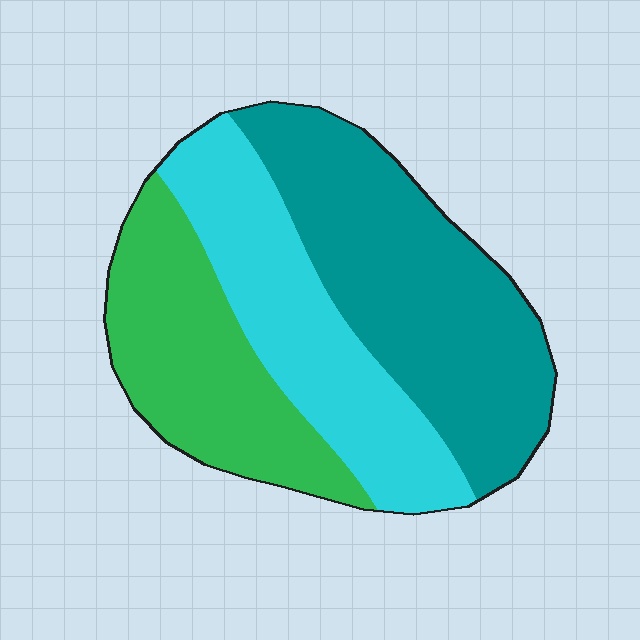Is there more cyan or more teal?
Teal.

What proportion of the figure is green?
Green takes up about one quarter (1/4) of the figure.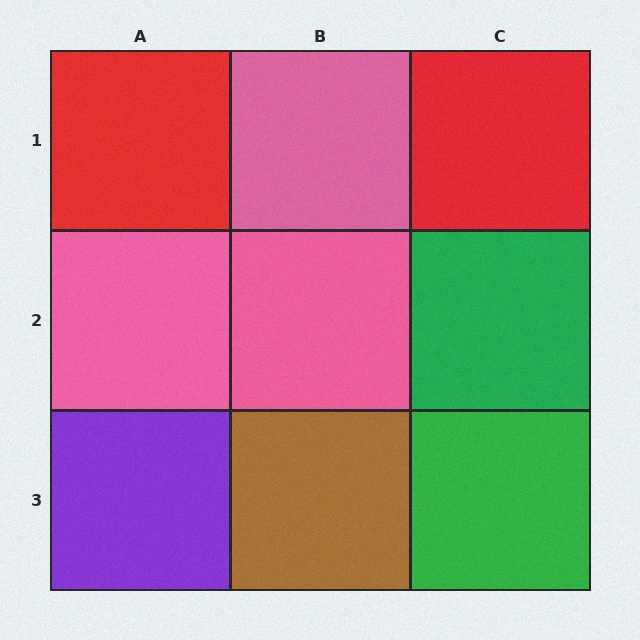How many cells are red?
2 cells are red.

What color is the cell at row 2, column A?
Pink.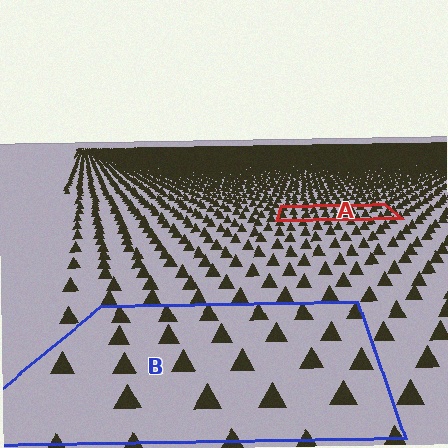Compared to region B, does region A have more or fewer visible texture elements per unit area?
Region A has more texture elements per unit area — they are packed more densely because it is farther away.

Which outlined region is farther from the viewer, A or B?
Region A is farther from the viewer — the texture elements inside it appear smaller and more densely packed.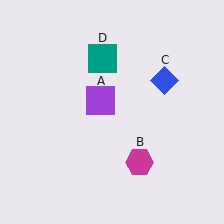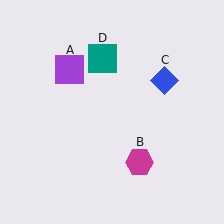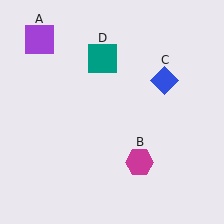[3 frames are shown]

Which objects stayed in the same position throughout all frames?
Magenta hexagon (object B) and blue diamond (object C) and teal square (object D) remained stationary.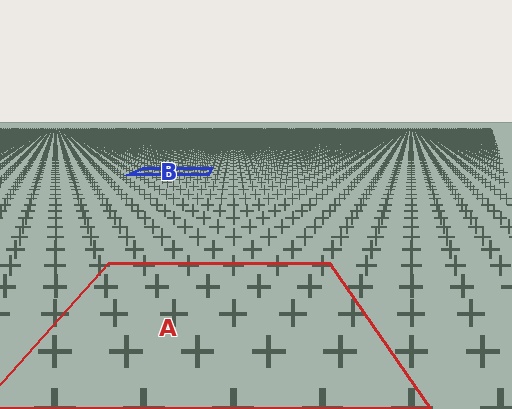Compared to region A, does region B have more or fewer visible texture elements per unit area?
Region B has more texture elements per unit area — they are packed more densely because it is farther away.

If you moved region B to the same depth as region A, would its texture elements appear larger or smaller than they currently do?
They would appear larger. At a closer depth, the same texture elements are projected at a bigger on-screen size.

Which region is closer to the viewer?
Region A is closer. The texture elements there are larger and more spread out.